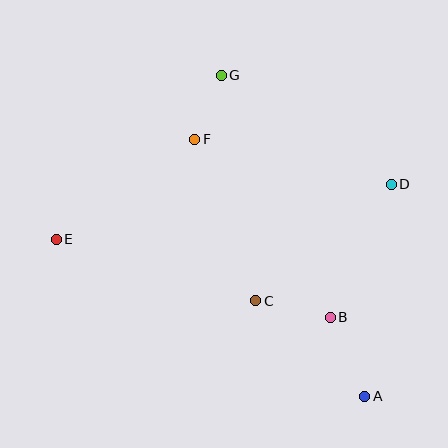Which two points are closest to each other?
Points F and G are closest to each other.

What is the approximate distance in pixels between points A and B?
The distance between A and B is approximately 86 pixels.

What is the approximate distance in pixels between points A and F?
The distance between A and F is approximately 308 pixels.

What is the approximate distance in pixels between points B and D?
The distance between B and D is approximately 146 pixels.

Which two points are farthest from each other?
Points A and G are farthest from each other.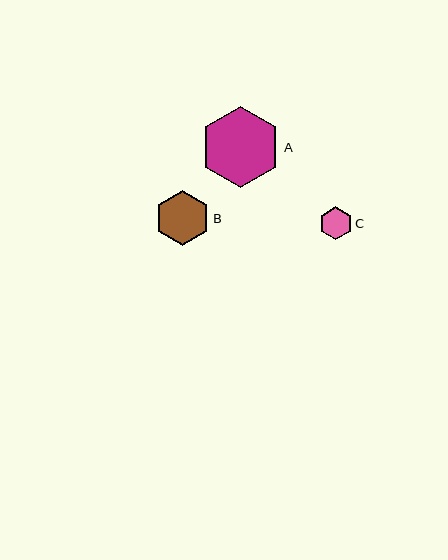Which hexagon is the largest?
Hexagon A is the largest with a size of approximately 81 pixels.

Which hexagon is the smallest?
Hexagon C is the smallest with a size of approximately 33 pixels.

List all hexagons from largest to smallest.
From largest to smallest: A, B, C.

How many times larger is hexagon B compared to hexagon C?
Hexagon B is approximately 1.7 times the size of hexagon C.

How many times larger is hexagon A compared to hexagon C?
Hexagon A is approximately 2.5 times the size of hexagon C.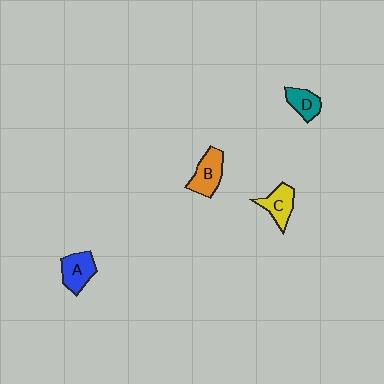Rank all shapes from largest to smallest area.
From largest to smallest: B (orange), A (blue), C (yellow), D (teal).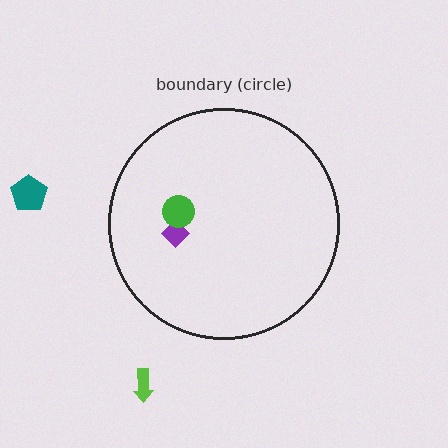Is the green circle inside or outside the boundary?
Inside.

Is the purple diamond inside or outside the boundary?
Inside.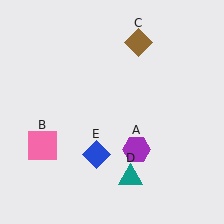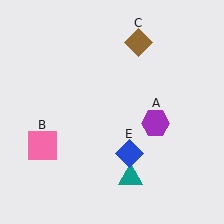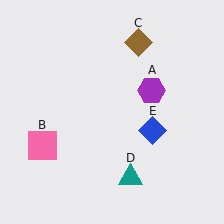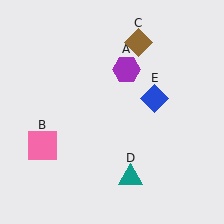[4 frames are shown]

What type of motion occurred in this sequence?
The purple hexagon (object A), blue diamond (object E) rotated counterclockwise around the center of the scene.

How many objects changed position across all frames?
2 objects changed position: purple hexagon (object A), blue diamond (object E).